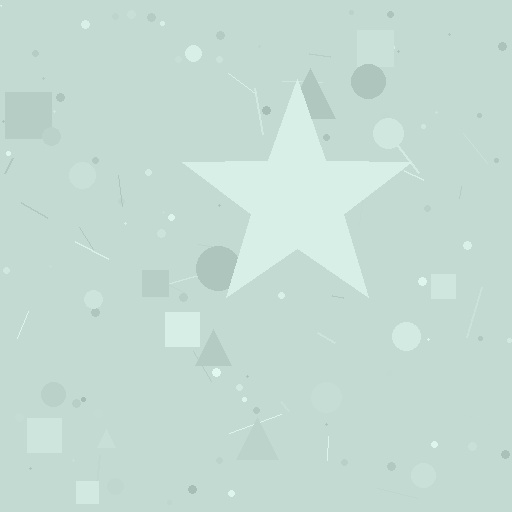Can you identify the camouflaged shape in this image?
The camouflaged shape is a star.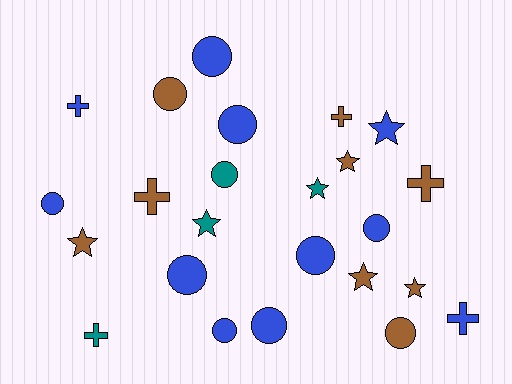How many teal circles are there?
There is 1 teal circle.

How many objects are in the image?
There are 24 objects.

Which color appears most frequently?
Blue, with 11 objects.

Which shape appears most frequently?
Circle, with 11 objects.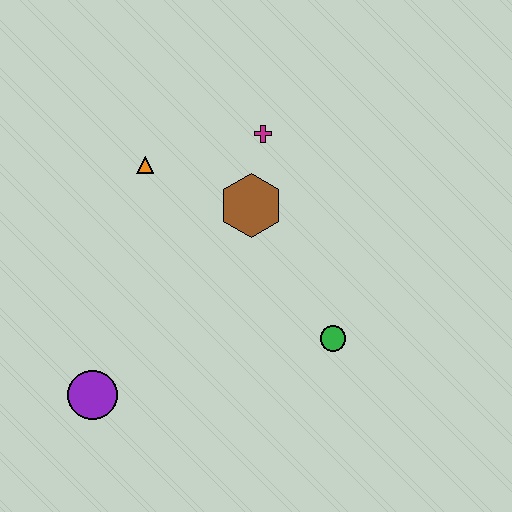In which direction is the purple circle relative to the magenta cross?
The purple circle is below the magenta cross.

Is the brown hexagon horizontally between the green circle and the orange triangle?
Yes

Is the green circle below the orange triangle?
Yes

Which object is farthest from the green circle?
The orange triangle is farthest from the green circle.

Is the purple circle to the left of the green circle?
Yes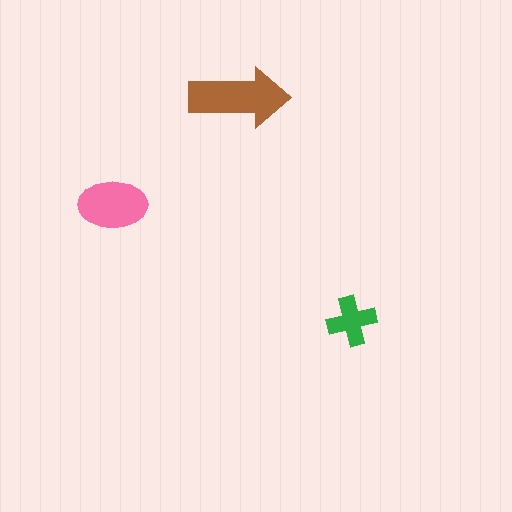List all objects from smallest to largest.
The green cross, the pink ellipse, the brown arrow.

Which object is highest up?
The brown arrow is topmost.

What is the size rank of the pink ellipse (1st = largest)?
2nd.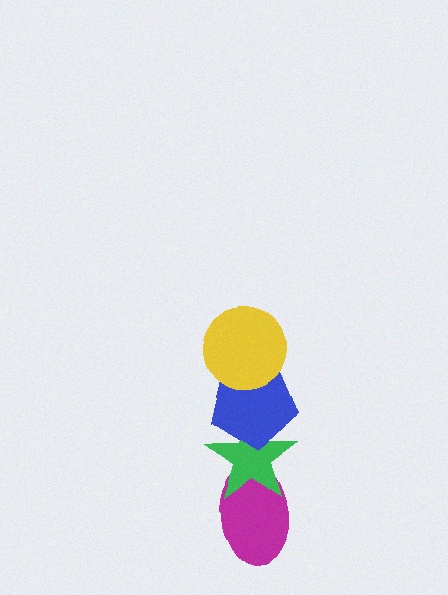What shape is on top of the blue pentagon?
The yellow circle is on top of the blue pentagon.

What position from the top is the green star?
The green star is 3rd from the top.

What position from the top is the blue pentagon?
The blue pentagon is 2nd from the top.